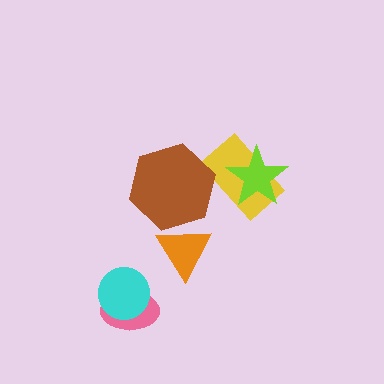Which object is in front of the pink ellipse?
The cyan circle is in front of the pink ellipse.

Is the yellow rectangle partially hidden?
Yes, it is partially covered by another shape.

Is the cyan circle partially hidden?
No, no other shape covers it.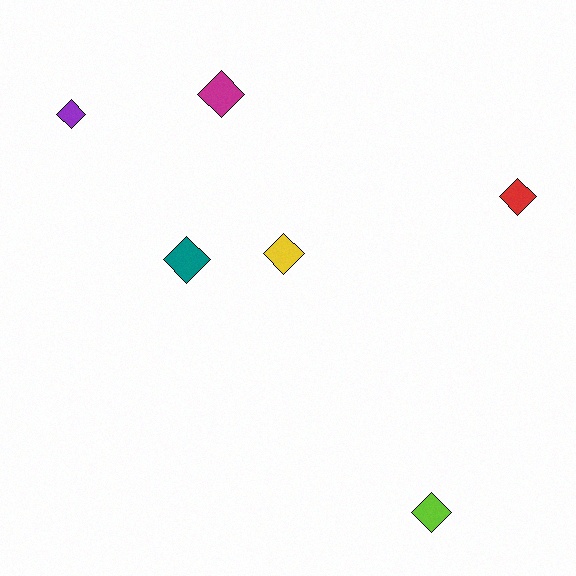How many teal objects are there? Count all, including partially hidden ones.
There is 1 teal object.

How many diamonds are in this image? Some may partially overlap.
There are 6 diamonds.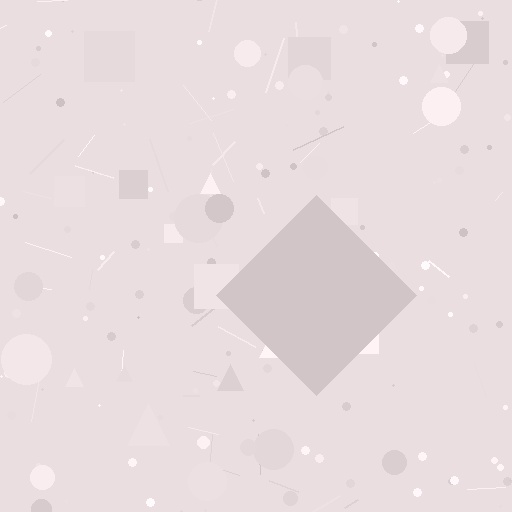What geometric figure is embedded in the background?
A diamond is embedded in the background.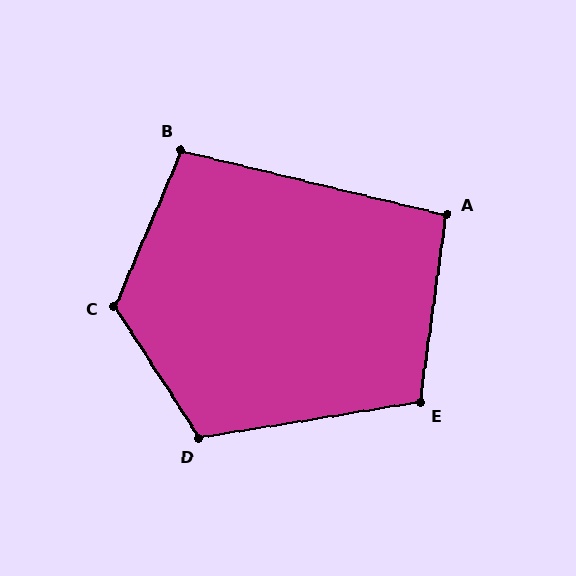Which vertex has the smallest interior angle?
A, at approximately 96 degrees.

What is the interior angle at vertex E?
Approximately 107 degrees (obtuse).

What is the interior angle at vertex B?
Approximately 99 degrees (obtuse).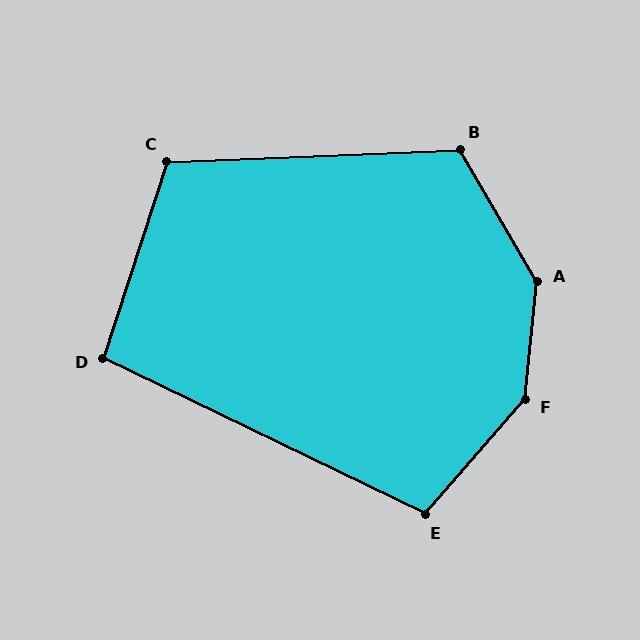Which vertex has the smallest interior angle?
D, at approximately 98 degrees.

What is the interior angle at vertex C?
Approximately 110 degrees (obtuse).